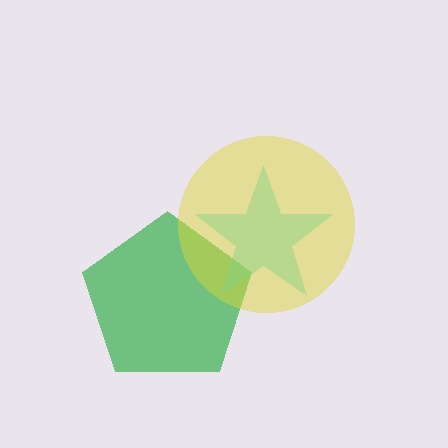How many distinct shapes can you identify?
There are 3 distinct shapes: a green pentagon, a cyan star, a yellow circle.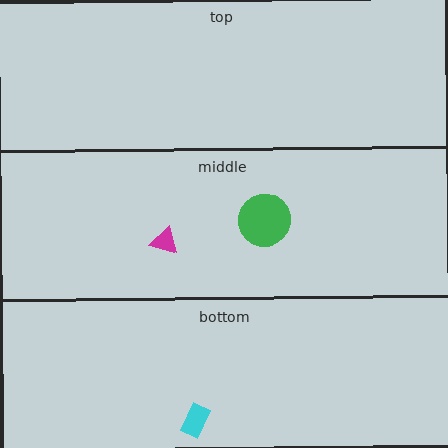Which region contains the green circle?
The middle region.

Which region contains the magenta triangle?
The middle region.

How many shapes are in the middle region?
2.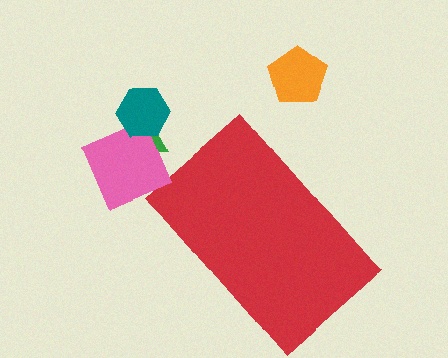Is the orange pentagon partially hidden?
No, the orange pentagon is fully visible.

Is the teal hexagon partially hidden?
No, the teal hexagon is fully visible.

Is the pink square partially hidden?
No, the pink square is fully visible.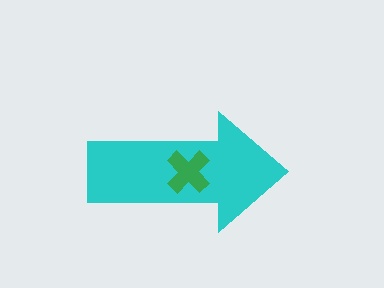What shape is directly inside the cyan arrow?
The green cross.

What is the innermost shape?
The green cross.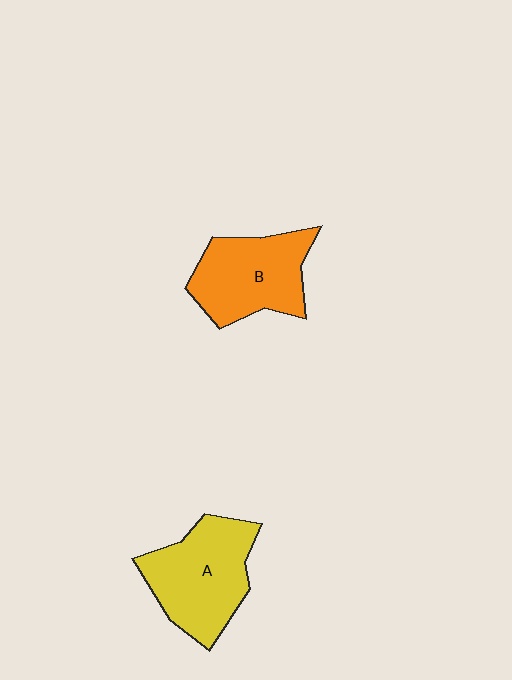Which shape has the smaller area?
Shape B (orange).